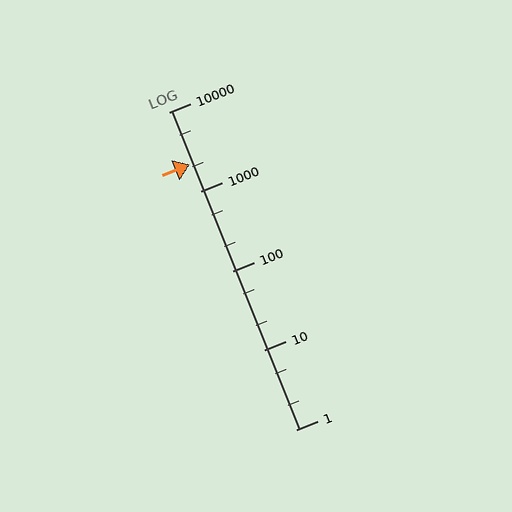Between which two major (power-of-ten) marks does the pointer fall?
The pointer is between 1000 and 10000.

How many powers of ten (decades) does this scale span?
The scale spans 4 decades, from 1 to 10000.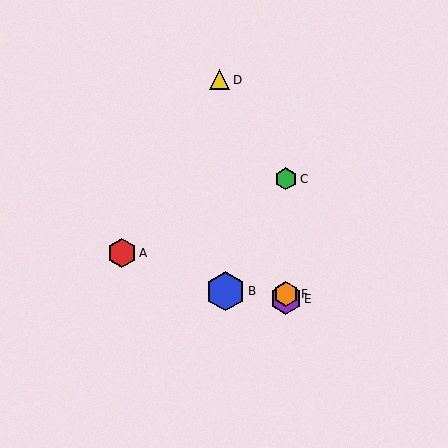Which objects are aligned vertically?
Objects C, E, F are aligned vertically.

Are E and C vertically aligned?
Yes, both are at x≈286.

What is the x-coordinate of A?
Object A is at x≈122.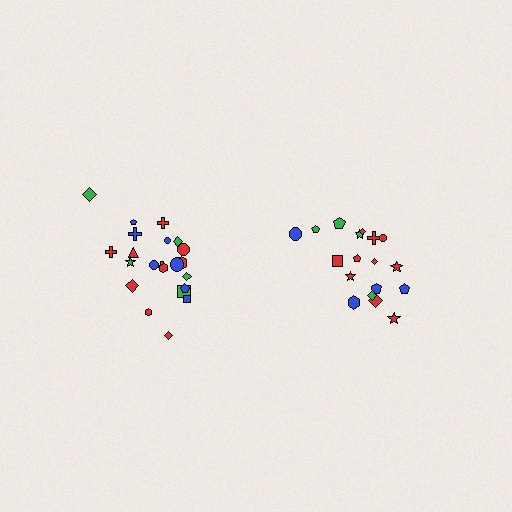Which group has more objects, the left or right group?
The left group.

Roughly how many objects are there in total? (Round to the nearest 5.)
Roughly 40 objects in total.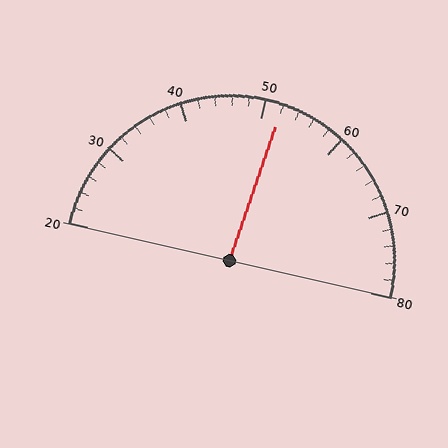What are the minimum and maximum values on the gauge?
The gauge ranges from 20 to 80.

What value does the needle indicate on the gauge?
The needle indicates approximately 52.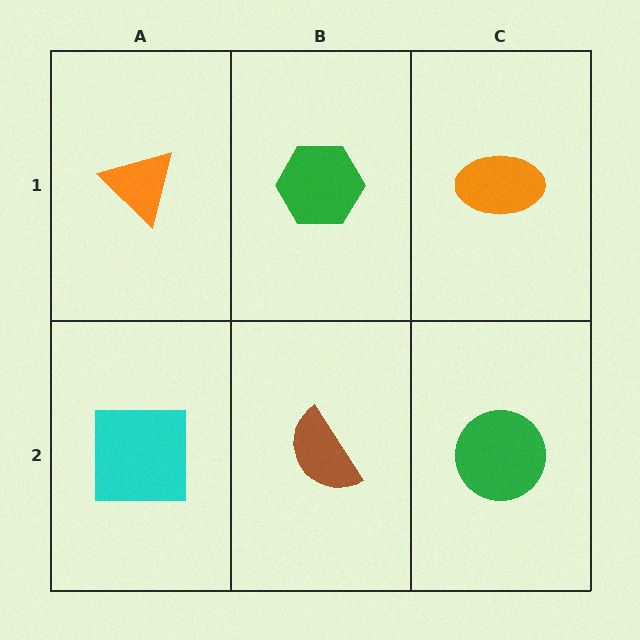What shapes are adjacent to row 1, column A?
A cyan square (row 2, column A), a green hexagon (row 1, column B).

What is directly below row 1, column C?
A green circle.